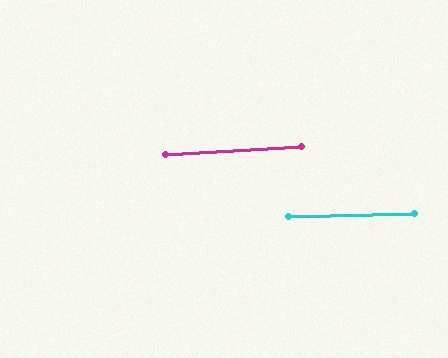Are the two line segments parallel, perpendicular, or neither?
Parallel — their directions differ by only 1.9°.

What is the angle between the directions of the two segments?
Approximately 2 degrees.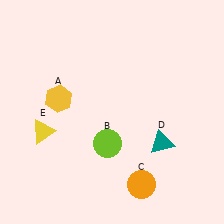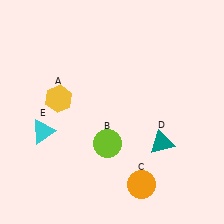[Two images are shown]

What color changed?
The triangle (E) changed from yellow in Image 1 to cyan in Image 2.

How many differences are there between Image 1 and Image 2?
There is 1 difference between the two images.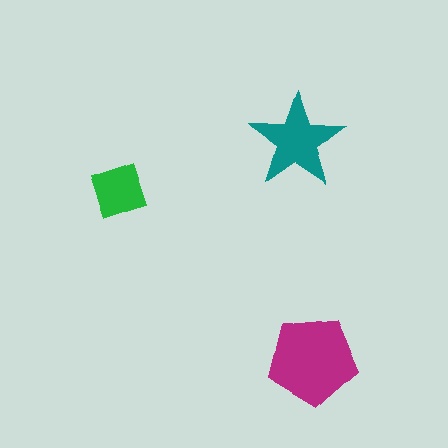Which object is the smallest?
The green diamond.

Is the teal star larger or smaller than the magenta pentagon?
Smaller.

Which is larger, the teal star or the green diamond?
The teal star.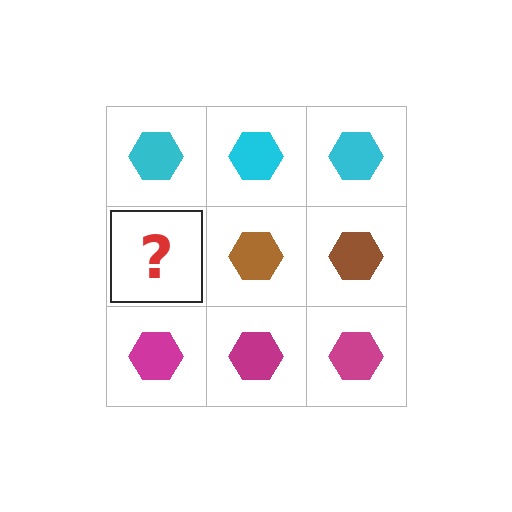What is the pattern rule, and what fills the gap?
The rule is that each row has a consistent color. The gap should be filled with a brown hexagon.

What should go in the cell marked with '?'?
The missing cell should contain a brown hexagon.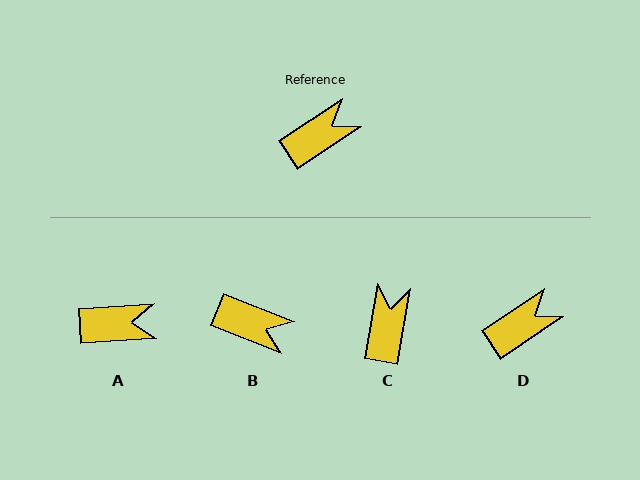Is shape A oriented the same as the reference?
No, it is off by about 30 degrees.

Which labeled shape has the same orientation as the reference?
D.